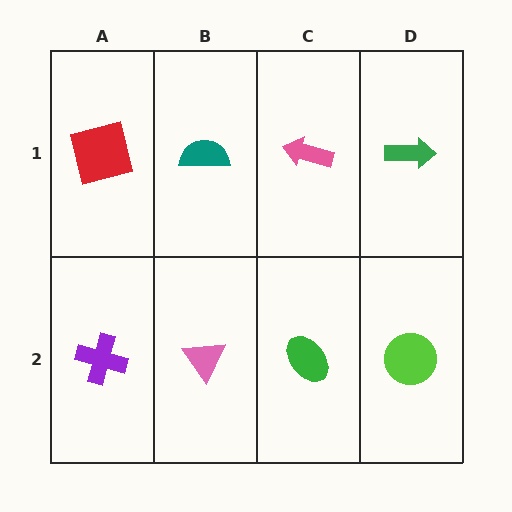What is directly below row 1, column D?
A lime circle.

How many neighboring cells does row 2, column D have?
2.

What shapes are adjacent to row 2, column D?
A green arrow (row 1, column D), a green ellipse (row 2, column C).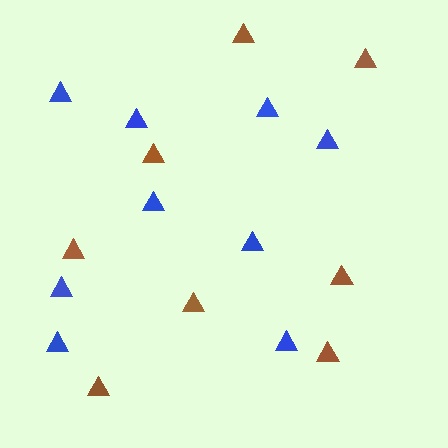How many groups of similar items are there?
There are 2 groups: one group of blue triangles (9) and one group of brown triangles (8).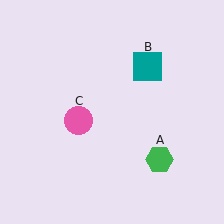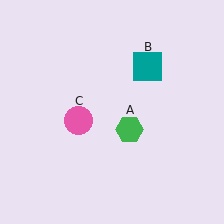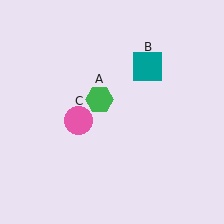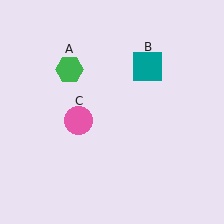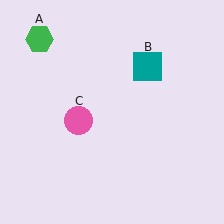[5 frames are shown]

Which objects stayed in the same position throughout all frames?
Teal square (object B) and pink circle (object C) remained stationary.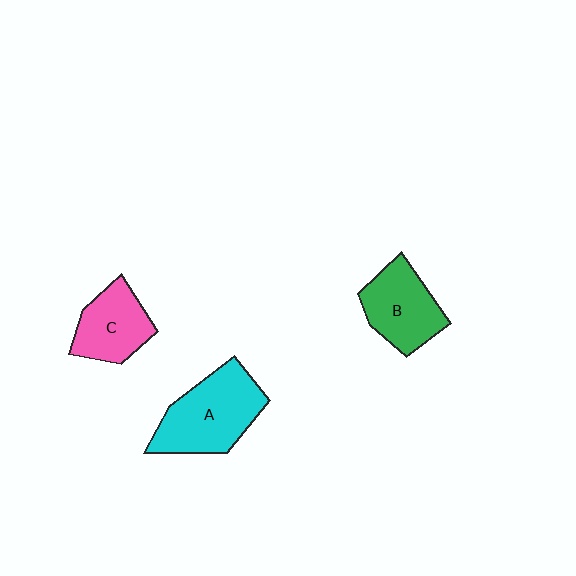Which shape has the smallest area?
Shape C (pink).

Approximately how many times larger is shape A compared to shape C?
Approximately 1.5 times.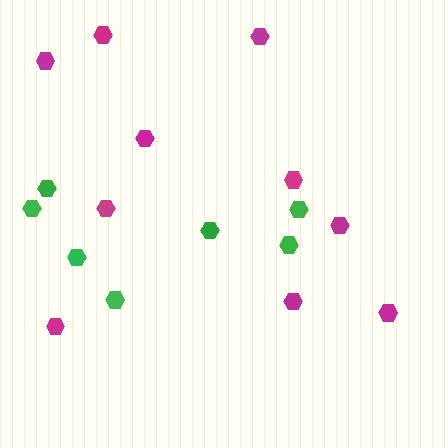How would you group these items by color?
There are 2 groups: one group of green hexagons (7) and one group of magenta hexagons (10).